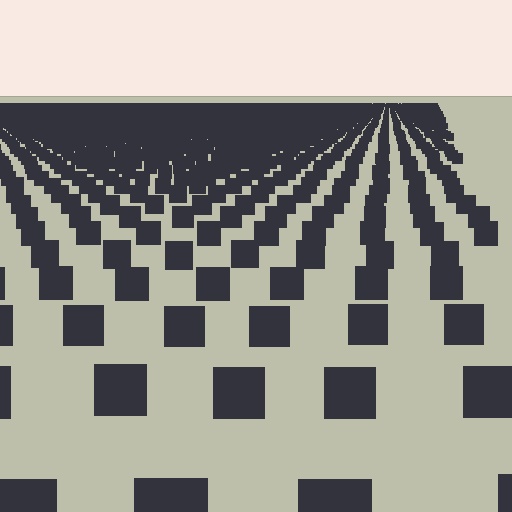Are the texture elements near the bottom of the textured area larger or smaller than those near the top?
Larger. Near the bottom, elements are closer to the viewer and appear at a bigger on-screen size.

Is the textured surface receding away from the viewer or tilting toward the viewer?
The surface is receding away from the viewer. Texture elements get smaller and denser toward the top.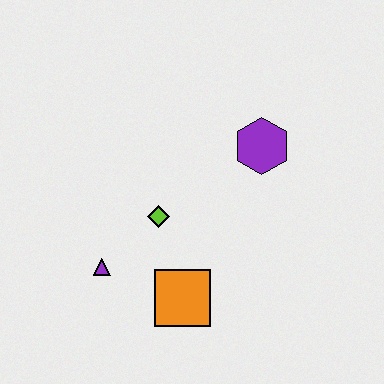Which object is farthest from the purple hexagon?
The purple triangle is farthest from the purple hexagon.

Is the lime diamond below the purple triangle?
No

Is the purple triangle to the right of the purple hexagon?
No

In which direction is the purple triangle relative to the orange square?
The purple triangle is to the left of the orange square.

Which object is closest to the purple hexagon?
The lime diamond is closest to the purple hexagon.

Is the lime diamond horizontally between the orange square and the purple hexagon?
No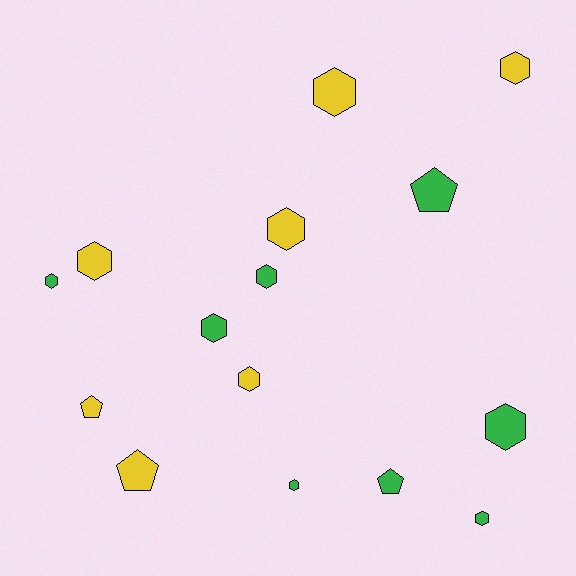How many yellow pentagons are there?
There are 2 yellow pentagons.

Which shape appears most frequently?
Hexagon, with 11 objects.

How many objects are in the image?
There are 15 objects.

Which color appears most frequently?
Green, with 8 objects.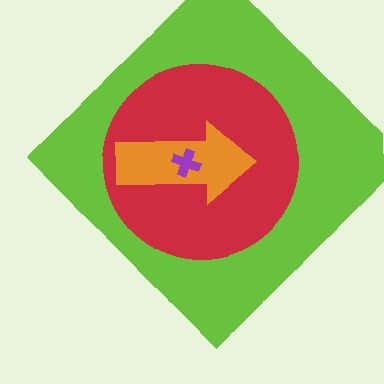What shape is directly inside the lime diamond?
The red circle.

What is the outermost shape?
The lime diamond.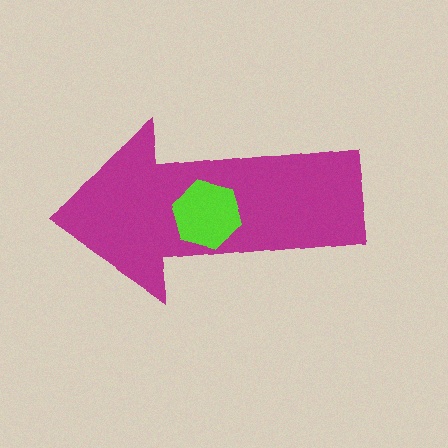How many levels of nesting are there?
2.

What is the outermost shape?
The magenta arrow.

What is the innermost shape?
The lime hexagon.